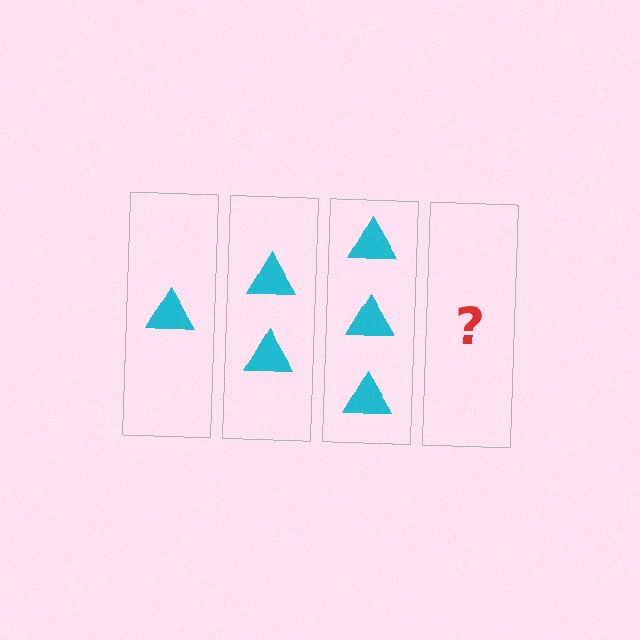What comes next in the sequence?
The next element should be 4 triangles.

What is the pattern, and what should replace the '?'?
The pattern is that each step adds one more triangle. The '?' should be 4 triangles.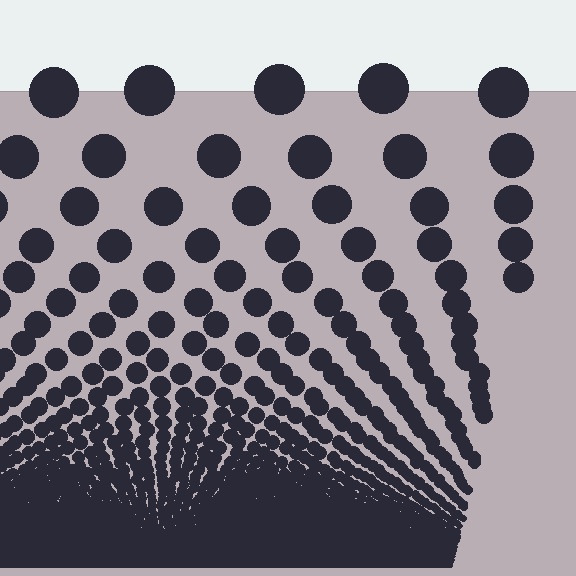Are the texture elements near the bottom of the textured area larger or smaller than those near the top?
Smaller. The gradient is inverted — elements near the bottom are smaller and denser.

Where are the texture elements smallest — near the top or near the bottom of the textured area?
Near the bottom.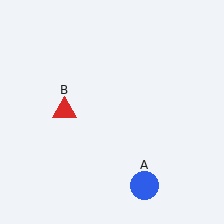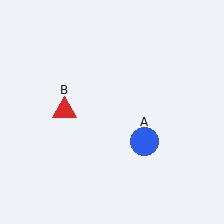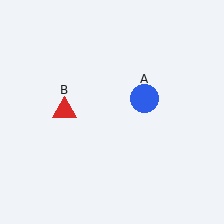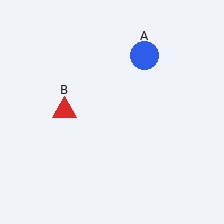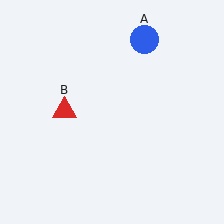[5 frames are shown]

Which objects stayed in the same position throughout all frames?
Red triangle (object B) remained stationary.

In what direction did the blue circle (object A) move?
The blue circle (object A) moved up.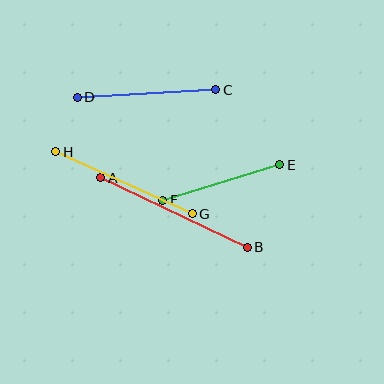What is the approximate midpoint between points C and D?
The midpoint is at approximately (146, 94) pixels.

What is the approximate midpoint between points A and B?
The midpoint is at approximately (174, 213) pixels.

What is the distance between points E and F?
The distance is approximately 122 pixels.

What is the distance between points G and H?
The distance is approximately 150 pixels.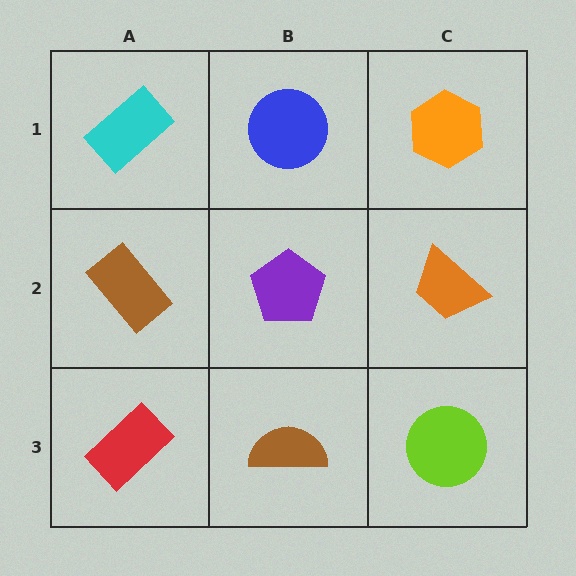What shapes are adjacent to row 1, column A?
A brown rectangle (row 2, column A), a blue circle (row 1, column B).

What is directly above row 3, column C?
An orange trapezoid.